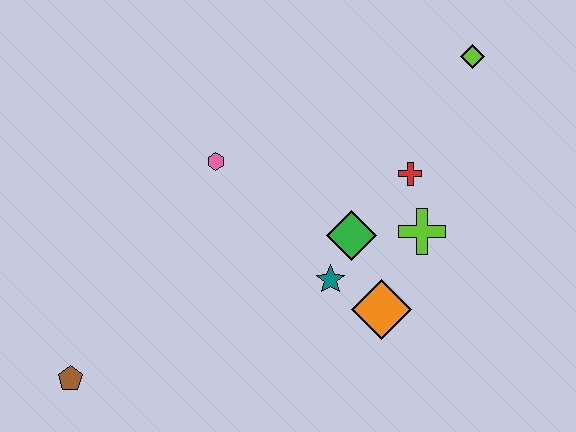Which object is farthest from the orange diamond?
The brown pentagon is farthest from the orange diamond.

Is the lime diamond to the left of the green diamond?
No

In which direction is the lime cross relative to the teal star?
The lime cross is to the right of the teal star.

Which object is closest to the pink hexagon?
The green diamond is closest to the pink hexagon.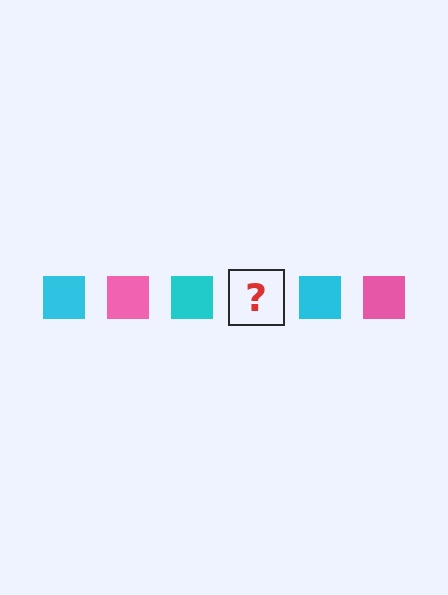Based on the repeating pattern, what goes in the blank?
The blank should be a pink square.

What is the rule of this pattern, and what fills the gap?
The rule is that the pattern cycles through cyan, pink squares. The gap should be filled with a pink square.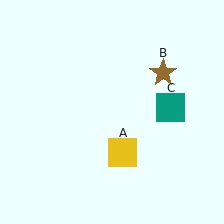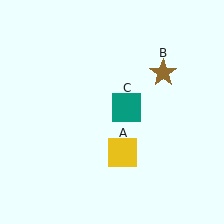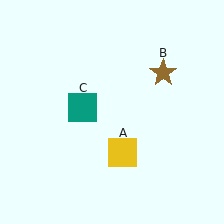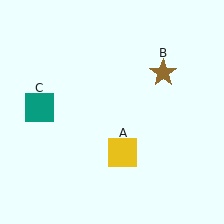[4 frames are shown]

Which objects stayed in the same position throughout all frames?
Yellow square (object A) and brown star (object B) remained stationary.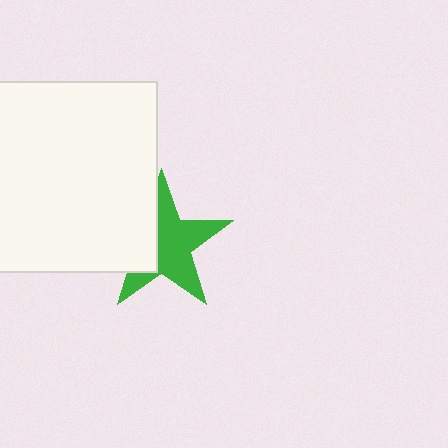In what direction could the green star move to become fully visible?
The green star could move right. That would shift it out from behind the white square entirely.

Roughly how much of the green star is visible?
About half of it is visible (roughly 65%).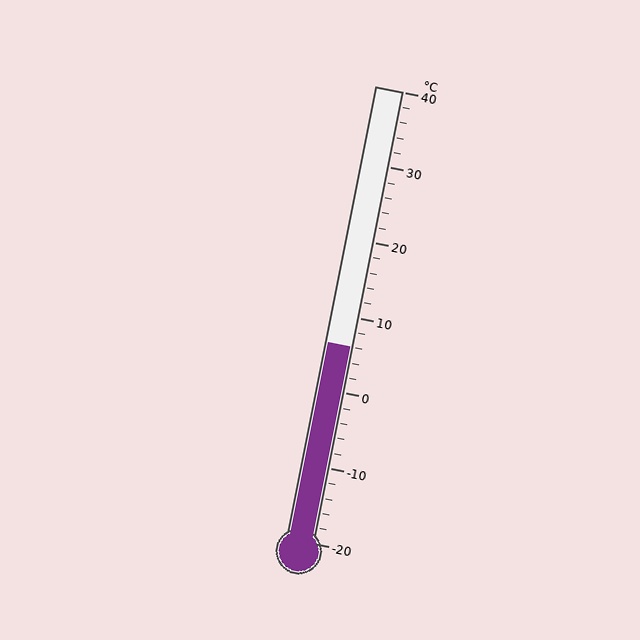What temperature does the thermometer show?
The thermometer shows approximately 6°C.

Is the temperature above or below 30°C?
The temperature is below 30°C.